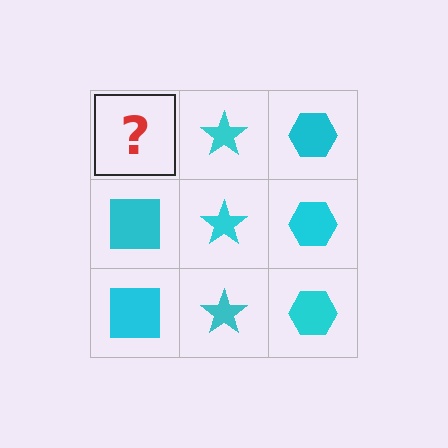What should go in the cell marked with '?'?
The missing cell should contain a cyan square.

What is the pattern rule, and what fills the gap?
The rule is that each column has a consistent shape. The gap should be filled with a cyan square.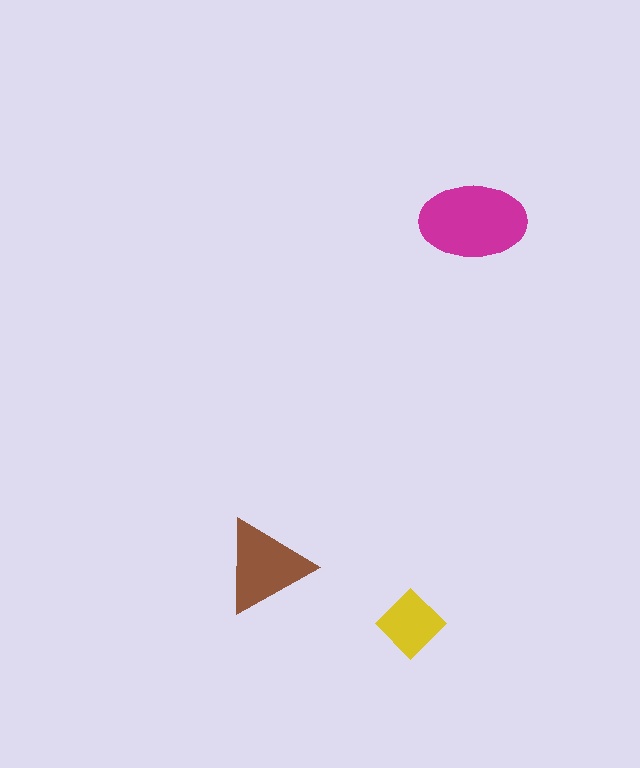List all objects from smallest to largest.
The yellow diamond, the brown triangle, the magenta ellipse.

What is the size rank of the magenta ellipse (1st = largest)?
1st.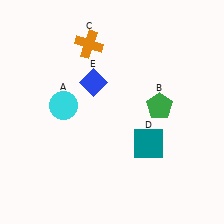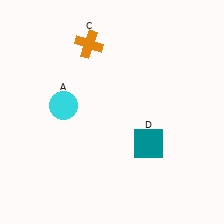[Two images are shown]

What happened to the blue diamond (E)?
The blue diamond (E) was removed in Image 2. It was in the top-left area of Image 1.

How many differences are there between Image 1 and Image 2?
There are 2 differences between the two images.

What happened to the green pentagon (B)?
The green pentagon (B) was removed in Image 2. It was in the top-right area of Image 1.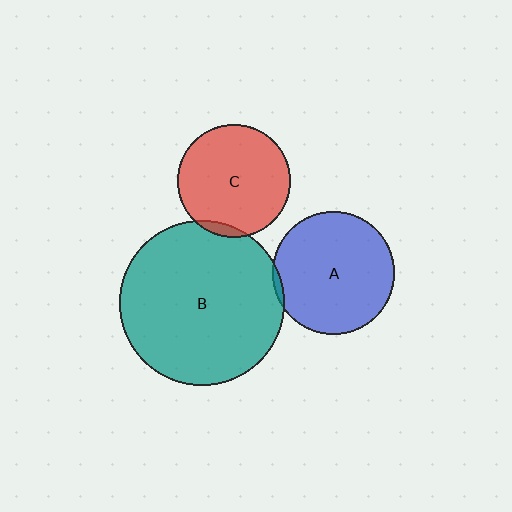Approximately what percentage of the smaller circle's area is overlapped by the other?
Approximately 5%.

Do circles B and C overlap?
Yes.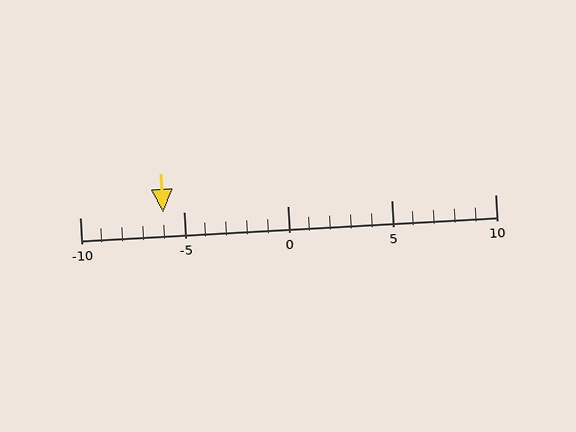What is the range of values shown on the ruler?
The ruler shows values from -10 to 10.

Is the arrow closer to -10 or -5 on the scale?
The arrow is closer to -5.